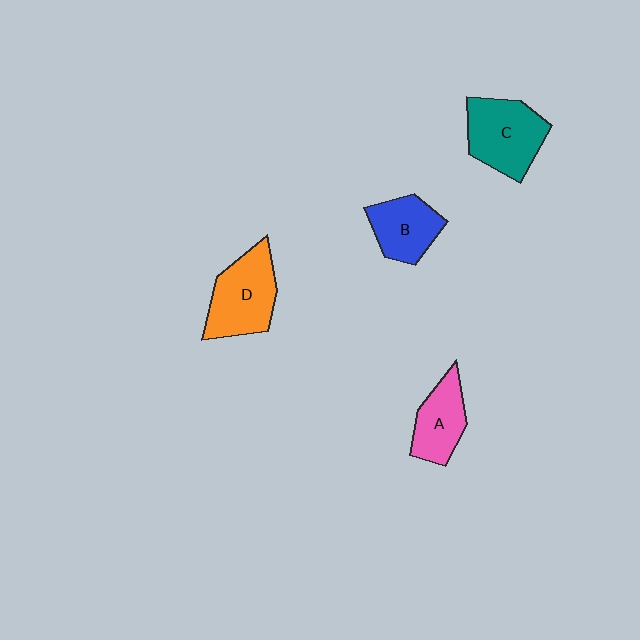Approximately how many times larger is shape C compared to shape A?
Approximately 1.4 times.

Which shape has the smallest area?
Shape A (pink).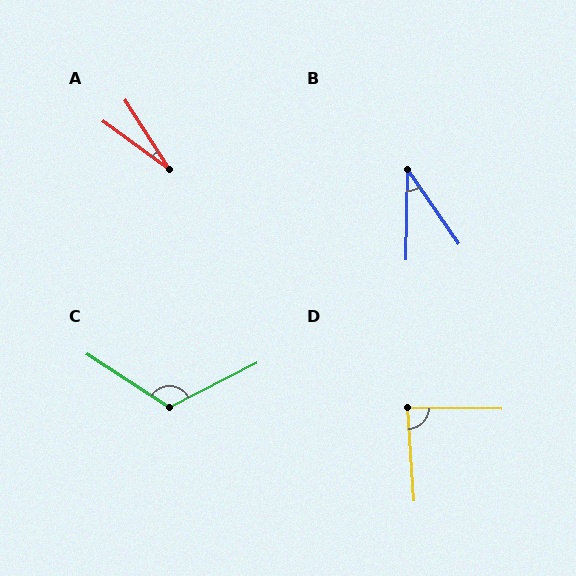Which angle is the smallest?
A, at approximately 21 degrees.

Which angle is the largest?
C, at approximately 120 degrees.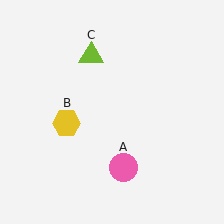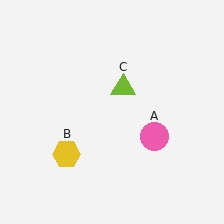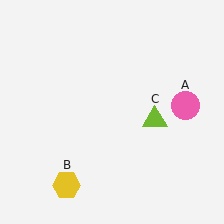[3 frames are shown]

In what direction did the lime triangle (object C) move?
The lime triangle (object C) moved down and to the right.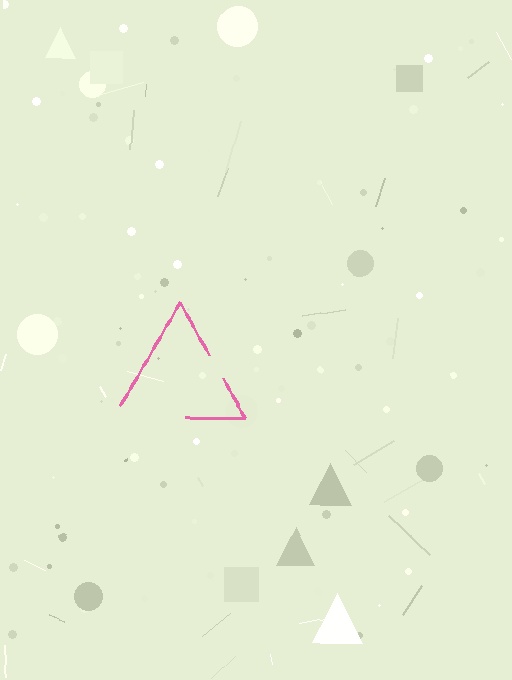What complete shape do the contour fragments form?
The contour fragments form a triangle.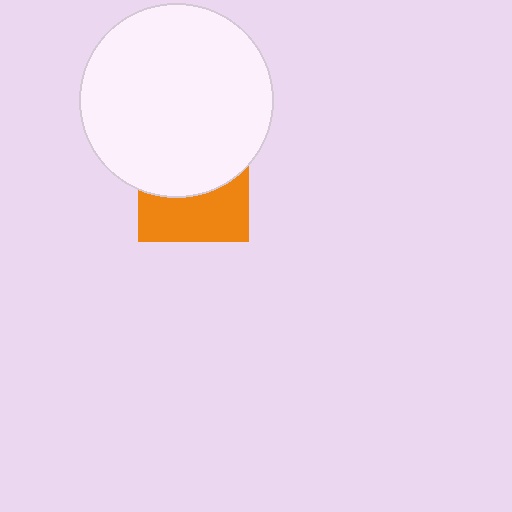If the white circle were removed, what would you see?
You would see the complete orange square.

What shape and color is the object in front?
The object in front is a white circle.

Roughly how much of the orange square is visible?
About half of it is visible (roughly 46%).